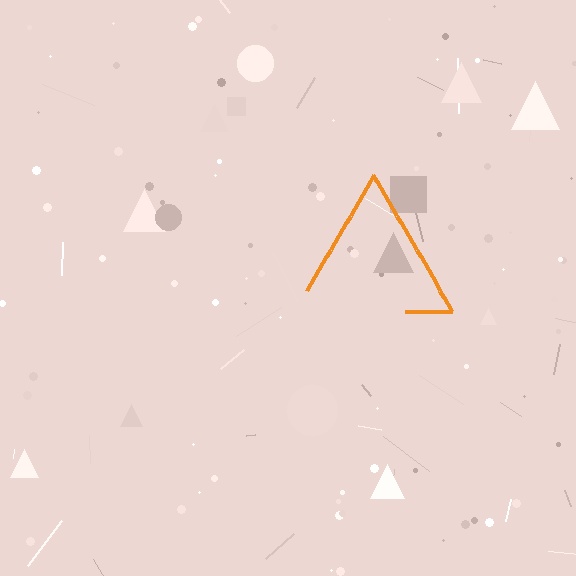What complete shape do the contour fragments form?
The contour fragments form a triangle.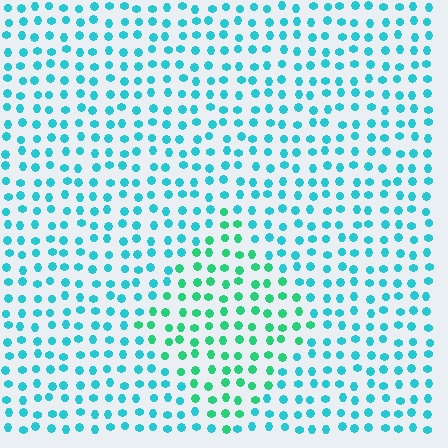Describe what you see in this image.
The image is filled with small cyan elements in a uniform arrangement. A diamond-shaped region is visible where the elements are tinted to a slightly different hue, forming a subtle color boundary.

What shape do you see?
I see a diamond.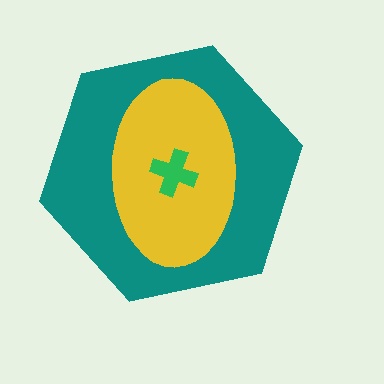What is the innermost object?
The green cross.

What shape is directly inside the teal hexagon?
The yellow ellipse.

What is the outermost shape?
The teal hexagon.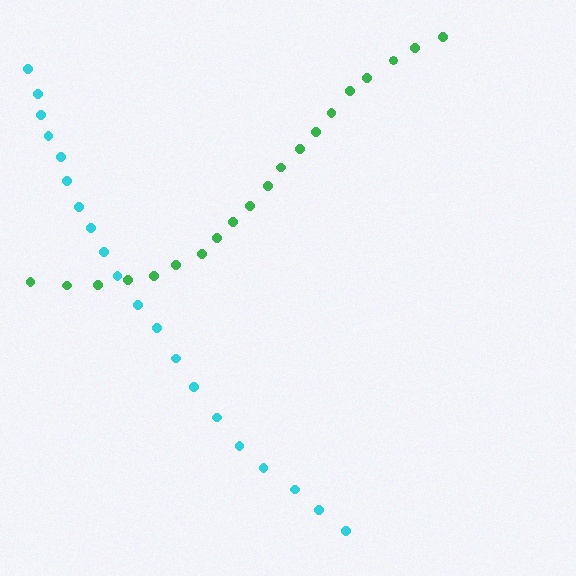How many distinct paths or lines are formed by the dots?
There are 2 distinct paths.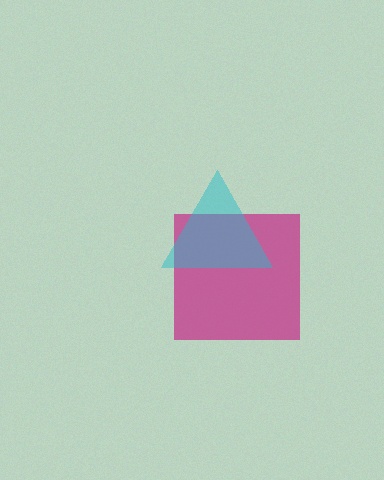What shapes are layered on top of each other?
The layered shapes are: a magenta square, a cyan triangle.